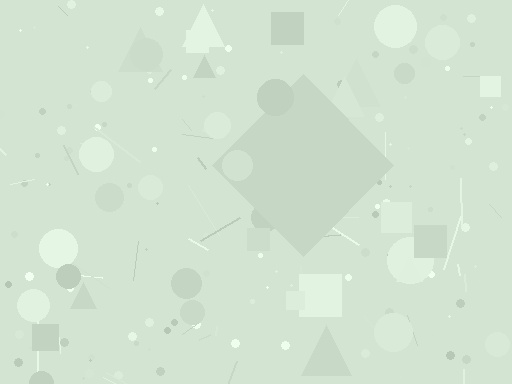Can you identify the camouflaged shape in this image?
The camouflaged shape is a diamond.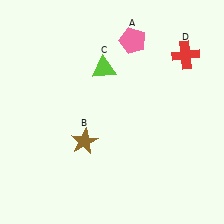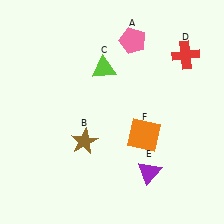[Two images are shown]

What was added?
A purple triangle (E), an orange square (F) were added in Image 2.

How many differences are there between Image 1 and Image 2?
There are 2 differences between the two images.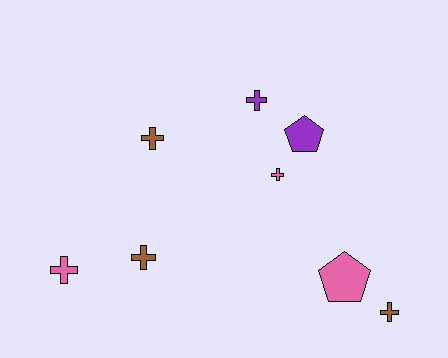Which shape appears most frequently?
Cross, with 6 objects.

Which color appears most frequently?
Brown, with 3 objects.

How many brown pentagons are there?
There are no brown pentagons.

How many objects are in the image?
There are 8 objects.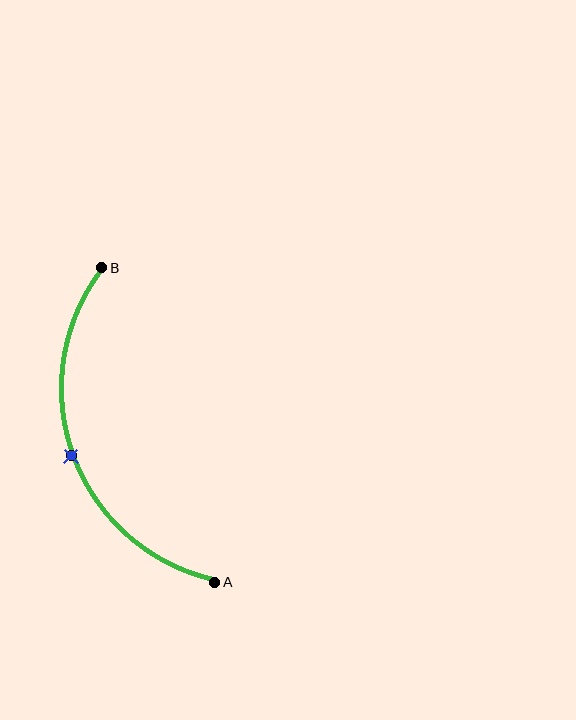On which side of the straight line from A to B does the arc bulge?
The arc bulges to the left of the straight line connecting A and B.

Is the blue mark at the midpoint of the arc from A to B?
Yes. The blue mark lies on the arc at equal arc-length from both A and B — it is the arc midpoint.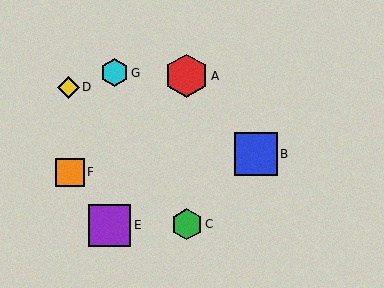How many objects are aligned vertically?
2 objects (A, C) are aligned vertically.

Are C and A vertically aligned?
Yes, both are at x≈187.